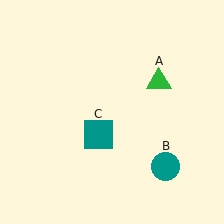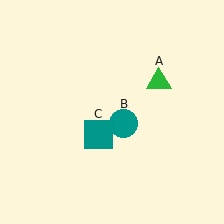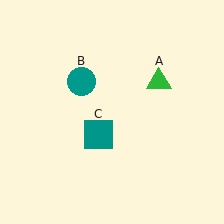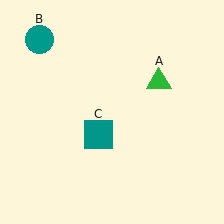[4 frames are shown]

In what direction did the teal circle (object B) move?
The teal circle (object B) moved up and to the left.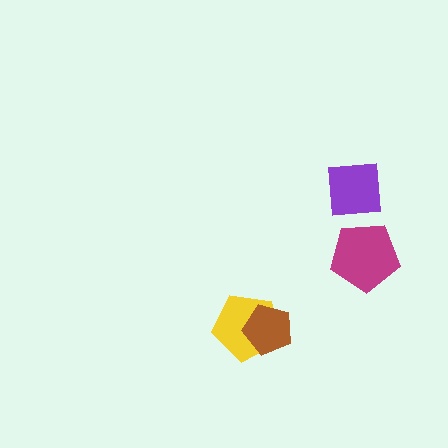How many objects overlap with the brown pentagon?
1 object overlaps with the brown pentagon.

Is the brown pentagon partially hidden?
No, no other shape covers it.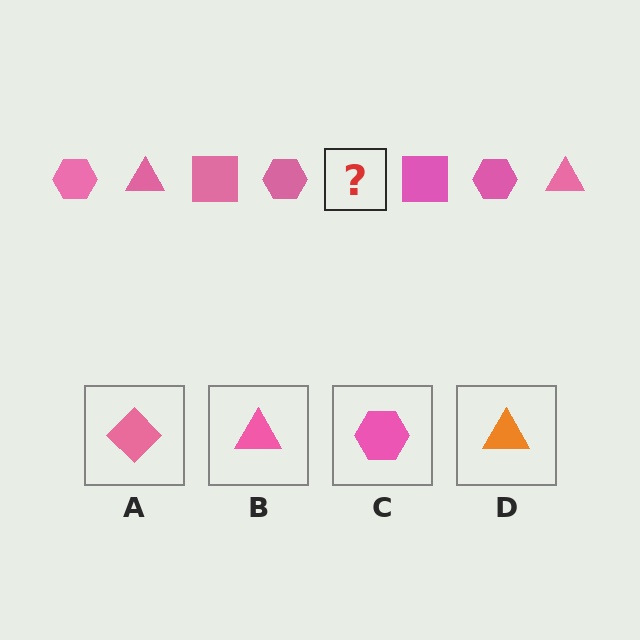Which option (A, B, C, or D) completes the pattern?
B.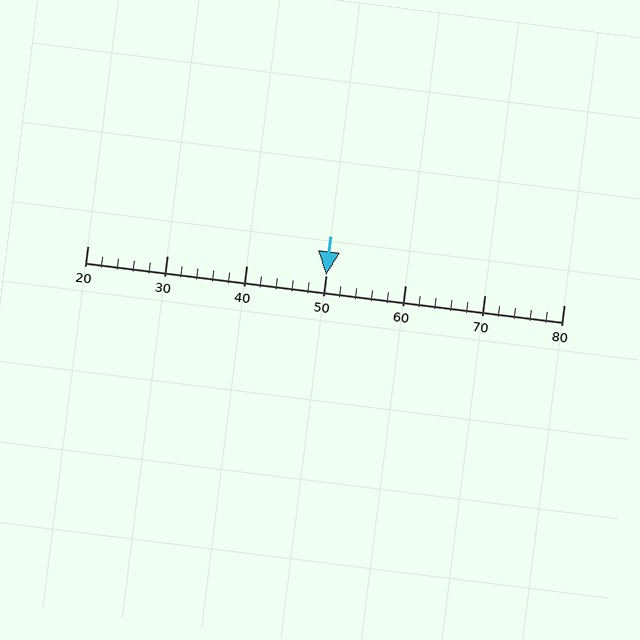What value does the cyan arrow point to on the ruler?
The cyan arrow points to approximately 50.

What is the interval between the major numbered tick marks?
The major tick marks are spaced 10 units apart.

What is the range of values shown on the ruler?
The ruler shows values from 20 to 80.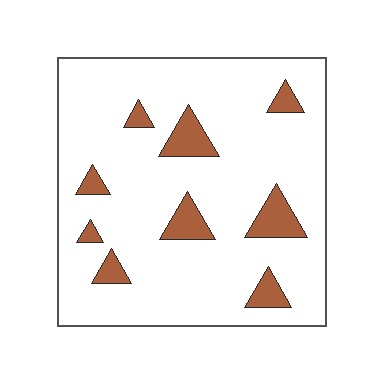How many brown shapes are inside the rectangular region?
9.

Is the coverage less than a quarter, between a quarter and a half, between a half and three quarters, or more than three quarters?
Less than a quarter.